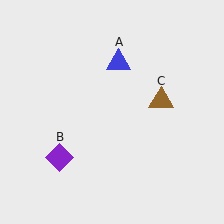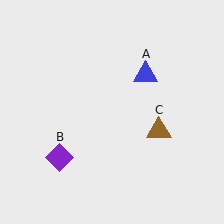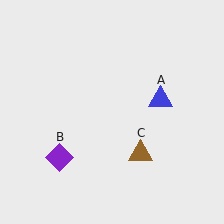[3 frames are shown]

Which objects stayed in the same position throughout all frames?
Purple diamond (object B) remained stationary.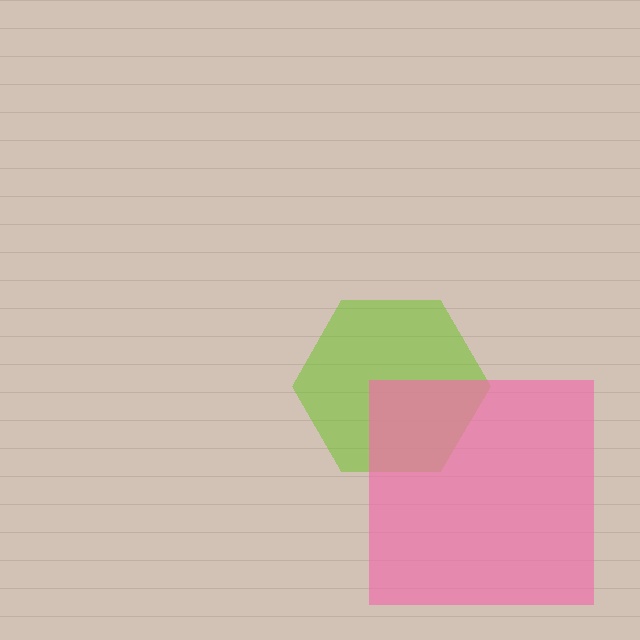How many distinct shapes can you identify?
There are 2 distinct shapes: a lime hexagon, a pink square.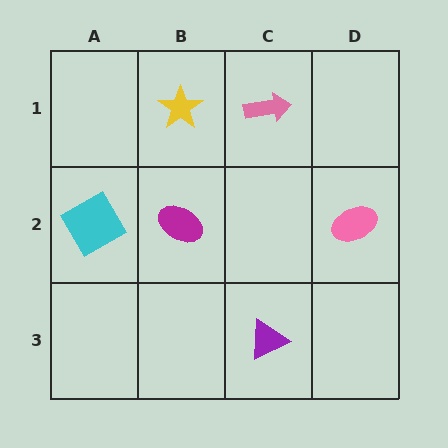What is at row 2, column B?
A magenta ellipse.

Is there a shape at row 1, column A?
No, that cell is empty.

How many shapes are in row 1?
2 shapes.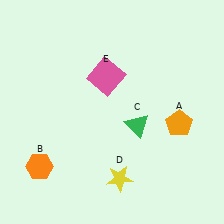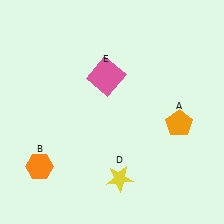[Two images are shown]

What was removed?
The green triangle (C) was removed in Image 2.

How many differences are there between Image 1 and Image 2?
There is 1 difference between the two images.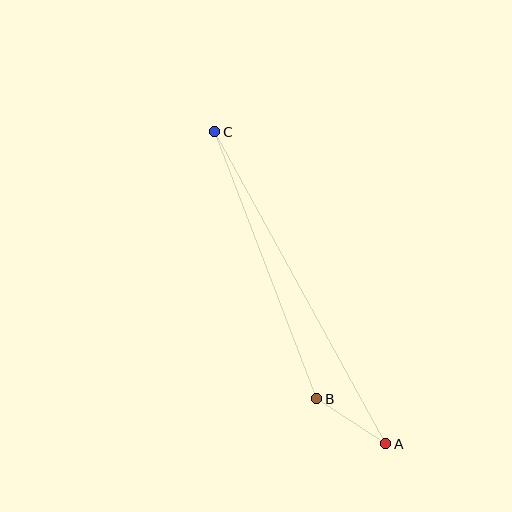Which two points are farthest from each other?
Points A and C are farthest from each other.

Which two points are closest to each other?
Points A and B are closest to each other.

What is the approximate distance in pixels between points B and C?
The distance between B and C is approximately 286 pixels.